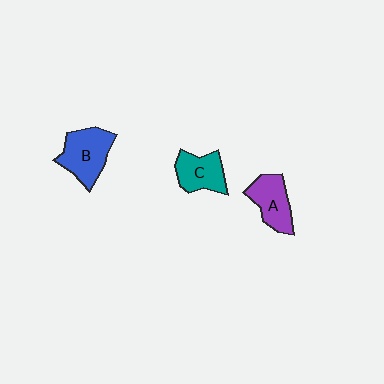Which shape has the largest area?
Shape B (blue).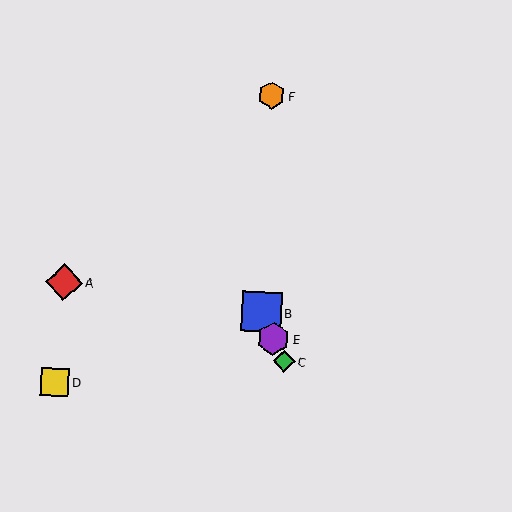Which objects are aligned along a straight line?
Objects B, C, E are aligned along a straight line.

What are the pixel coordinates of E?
Object E is at (274, 339).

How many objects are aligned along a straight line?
3 objects (B, C, E) are aligned along a straight line.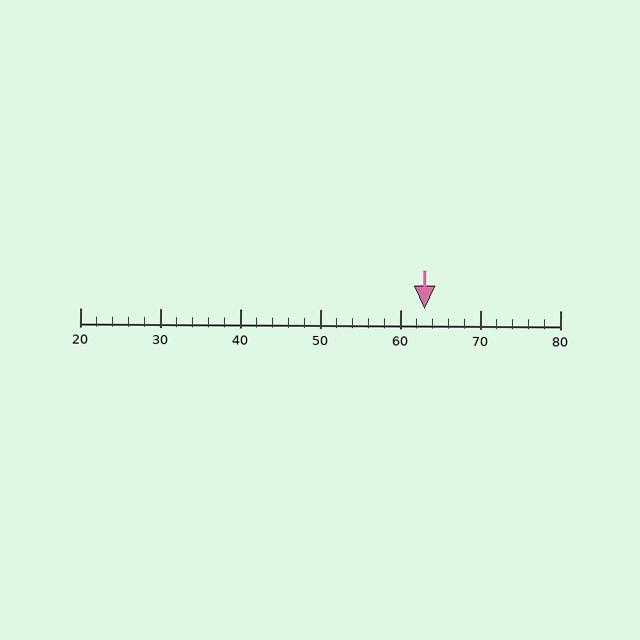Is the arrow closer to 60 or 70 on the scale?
The arrow is closer to 60.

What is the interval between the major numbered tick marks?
The major tick marks are spaced 10 units apart.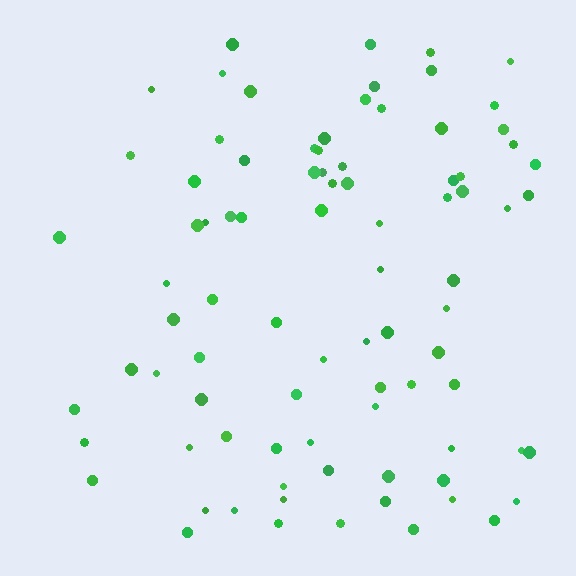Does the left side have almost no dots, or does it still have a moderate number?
Still a moderate number, just noticeably fewer than the right.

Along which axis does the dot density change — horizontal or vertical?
Horizontal.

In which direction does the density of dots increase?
From left to right, with the right side densest.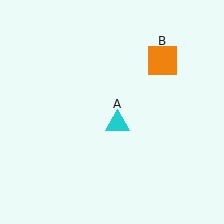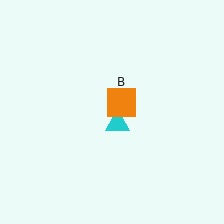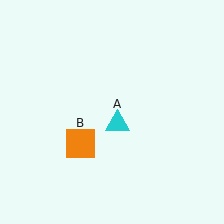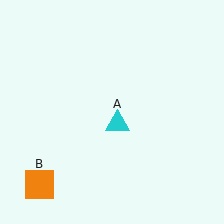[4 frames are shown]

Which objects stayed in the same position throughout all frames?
Cyan triangle (object A) remained stationary.